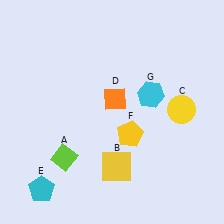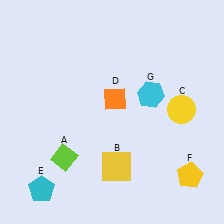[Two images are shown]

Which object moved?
The yellow pentagon (F) moved right.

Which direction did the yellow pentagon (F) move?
The yellow pentagon (F) moved right.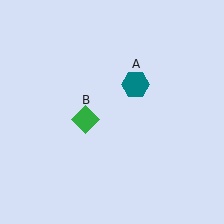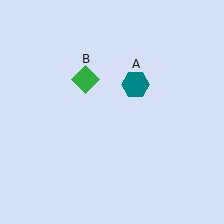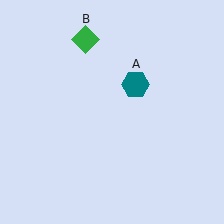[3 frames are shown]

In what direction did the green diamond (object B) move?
The green diamond (object B) moved up.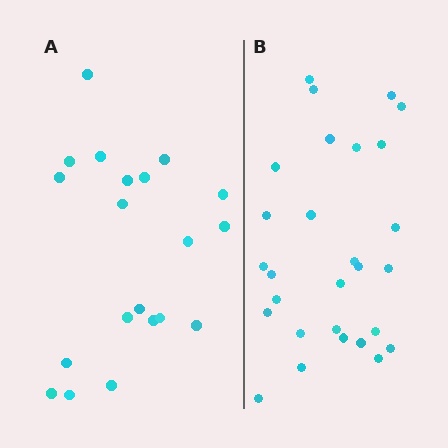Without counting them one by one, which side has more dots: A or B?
Region B (the right region) has more dots.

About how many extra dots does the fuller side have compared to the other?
Region B has roughly 8 or so more dots than region A.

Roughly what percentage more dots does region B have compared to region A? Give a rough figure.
About 40% more.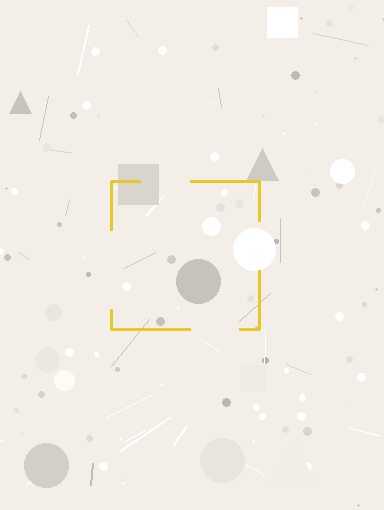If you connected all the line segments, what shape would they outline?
They would outline a square.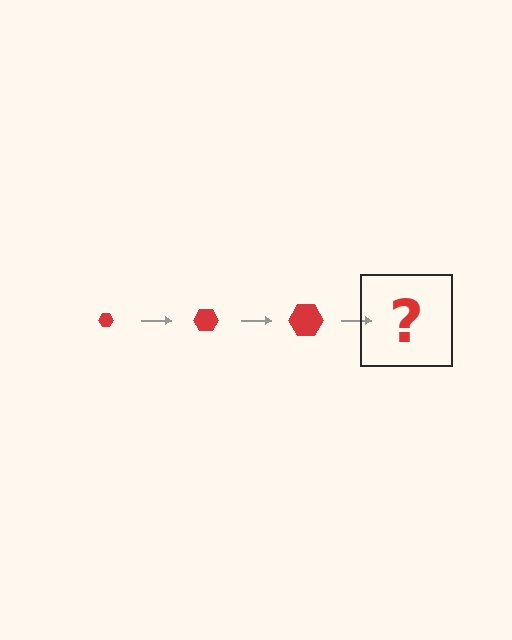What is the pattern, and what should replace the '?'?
The pattern is that the hexagon gets progressively larger each step. The '?' should be a red hexagon, larger than the previous one.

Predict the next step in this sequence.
The next step is a red hexagon, larger than the previous one.